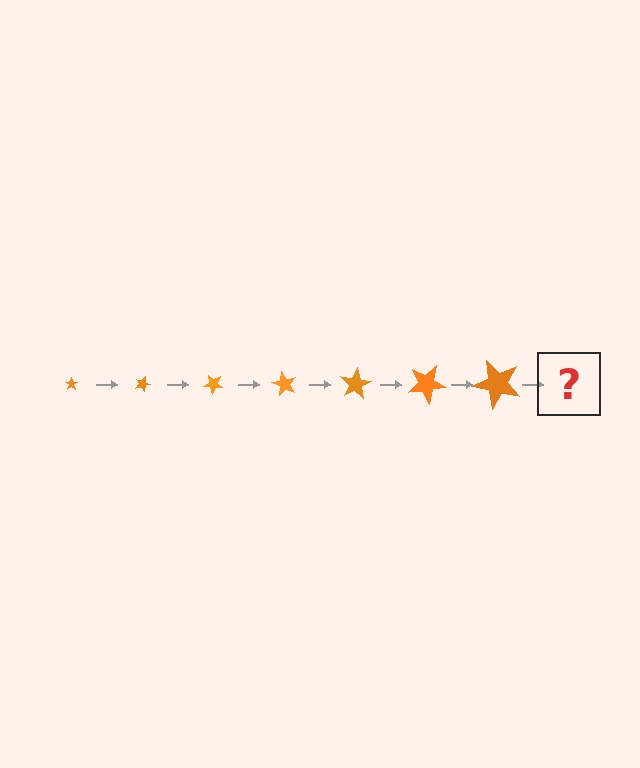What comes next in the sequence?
The next element should be a star, larger than the previous one and rotated 140 degrees from the start.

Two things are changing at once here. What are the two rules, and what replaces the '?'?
The two rules are that the star grows larger each step and it rotates 20 degrees each step. The '?' should be a star, larger than the previous one and rotated 140 degrees from the start.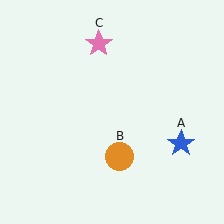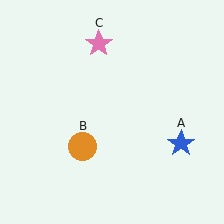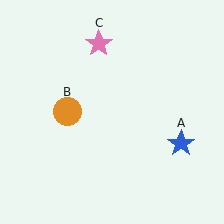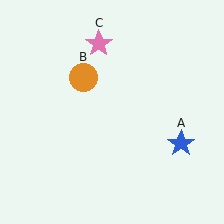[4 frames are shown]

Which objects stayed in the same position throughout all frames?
Blue star (object A) and pink star (object C) remained stationary.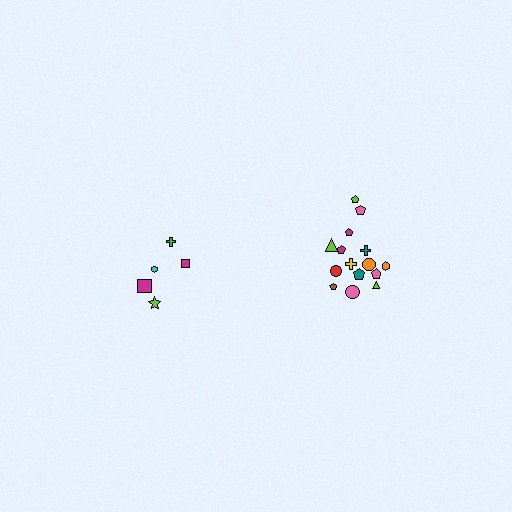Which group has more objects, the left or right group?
The right group.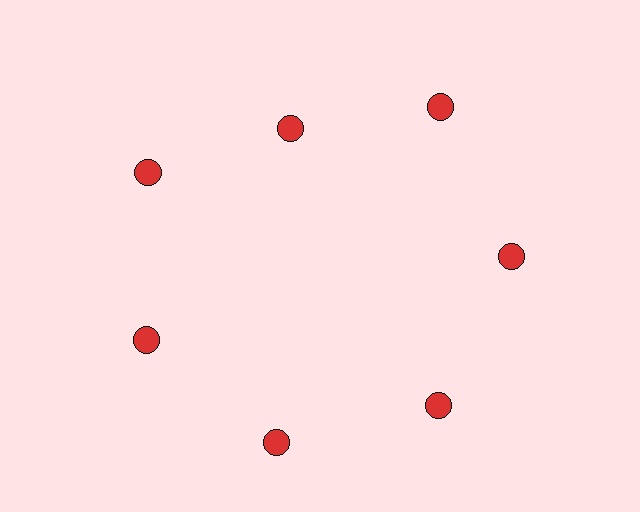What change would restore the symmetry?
The symmetry would be restored by moving it outward, back onto the ring so that all 7 circles sit at equal angles and equal distance from the center.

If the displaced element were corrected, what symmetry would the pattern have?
It would have 7-fold rotational symmetry — the pattern would map onto itself every 51 degrees.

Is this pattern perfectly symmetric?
No. The 7 red circles are arranged in a ring, but one element near the 12 o'clock position is pulled inward toward the center, breaking the 7-fold rotational symmetry.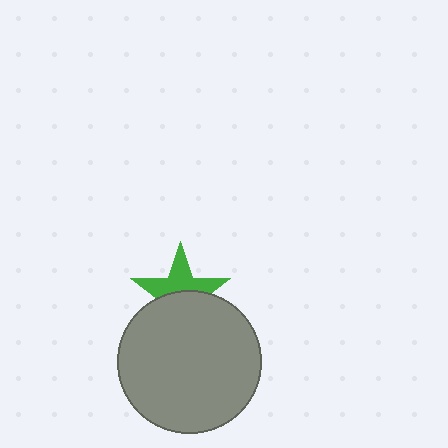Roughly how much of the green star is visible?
About half of it is visible (roughly 50%).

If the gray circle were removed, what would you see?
You would see the complete green star.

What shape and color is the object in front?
The object in front is a gray circle.